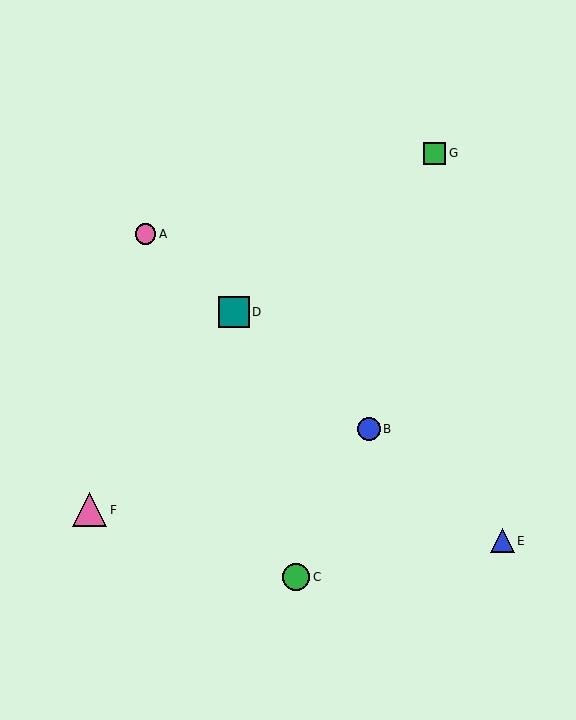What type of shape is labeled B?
Shape B is a blue circle.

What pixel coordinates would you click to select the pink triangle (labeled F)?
Click at (89, 510) to select the pink triangle F.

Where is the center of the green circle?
The center of the green circle is at (296, 577).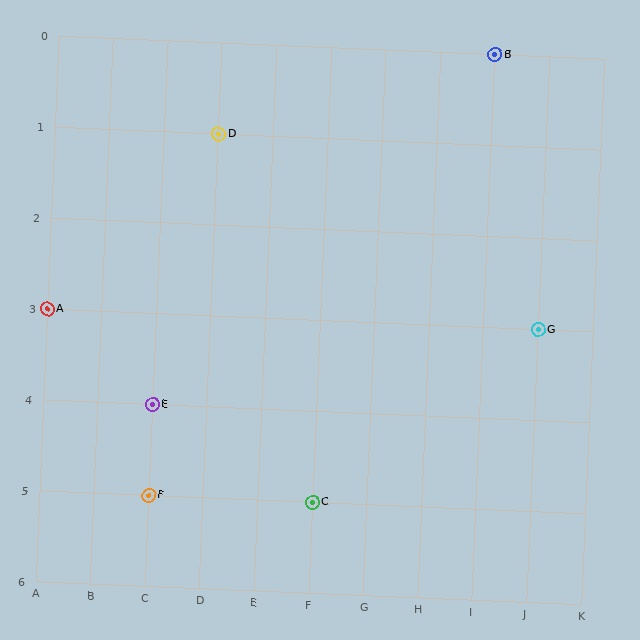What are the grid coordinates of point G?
Point G is at grid coordinates (J, 3).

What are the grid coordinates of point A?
Point A is at grid coordinates (A, 3).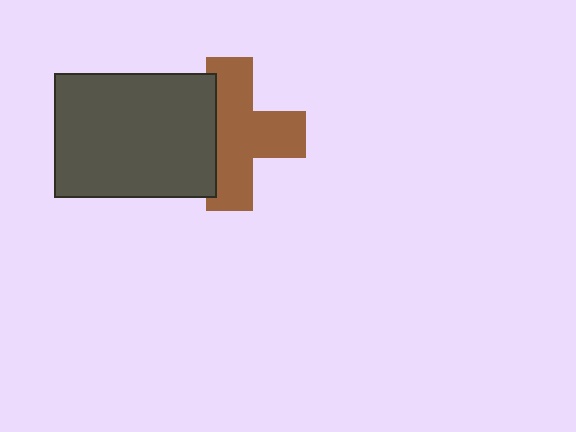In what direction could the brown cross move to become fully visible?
The brown cross could move right. That would shift it out from behind the dark gray rectangle entirely.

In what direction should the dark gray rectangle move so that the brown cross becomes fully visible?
The dark gray rectangle should move left. That is the shortest direction to clear the overlap and leave the brown cross fully visible.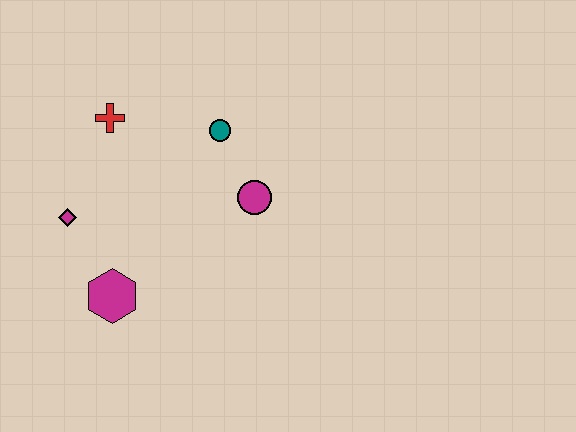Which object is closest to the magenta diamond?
The magenta hexagon is closest to the magenta diamond.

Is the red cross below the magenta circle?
No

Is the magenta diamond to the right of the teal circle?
No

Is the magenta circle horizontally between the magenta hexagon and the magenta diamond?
No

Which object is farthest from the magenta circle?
The magenta diamond is farthest from the magenta circle.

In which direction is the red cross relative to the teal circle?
The red cross is to the left of the teal circle.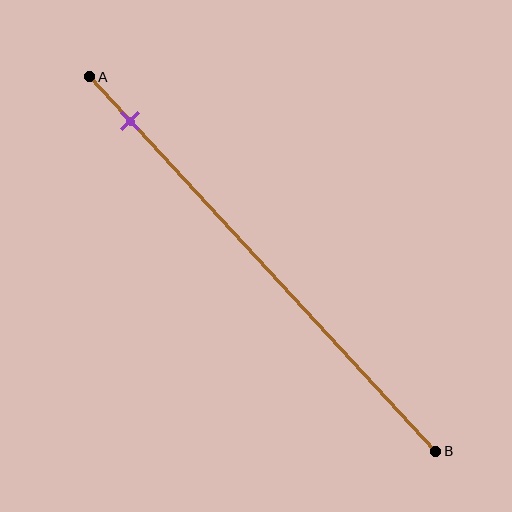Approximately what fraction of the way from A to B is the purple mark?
The purple mark is approximately 10% of the way from A to B.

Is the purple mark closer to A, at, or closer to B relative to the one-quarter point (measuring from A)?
The purple mark is closer to point A than the one-quarter point of segment AB.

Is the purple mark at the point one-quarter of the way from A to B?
No, the mark is at about 10% from A, not at the 25% one-quarter point.